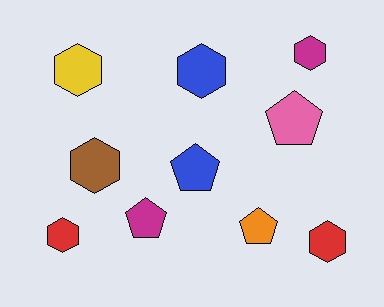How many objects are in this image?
There are 10 objects.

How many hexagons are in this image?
There are 6 hexagons.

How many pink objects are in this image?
There is 1 pink object.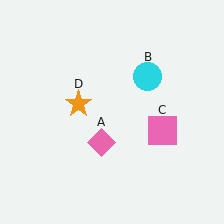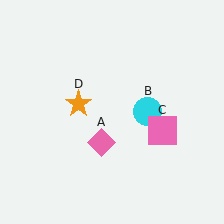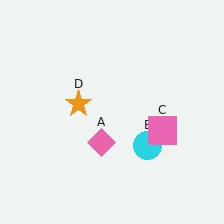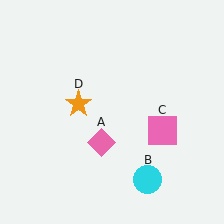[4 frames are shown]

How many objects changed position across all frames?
1 object changed position: cyan circle (object B).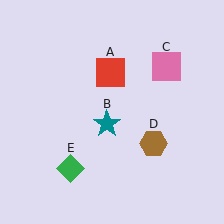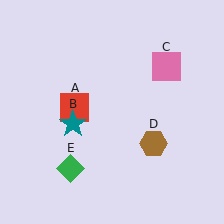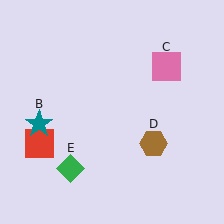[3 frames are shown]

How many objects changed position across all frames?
2 objects changed position: red square (object A), teal star (object B).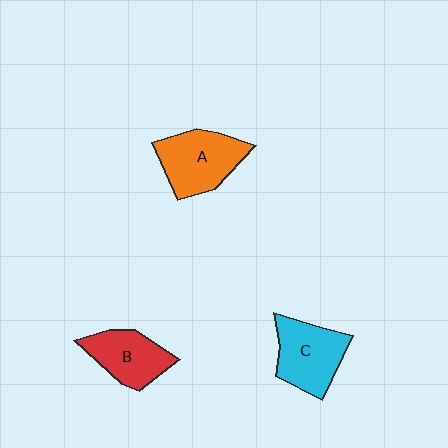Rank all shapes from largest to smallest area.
From largest to smallest: A (orange), C (cyan), B (red).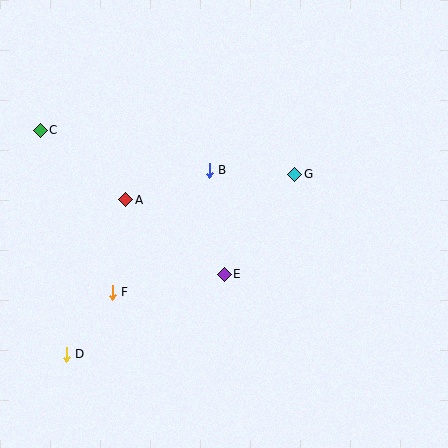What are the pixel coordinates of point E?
Point E is at (224, 274).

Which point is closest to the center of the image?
Point E at (224, 274) is closest to the center.